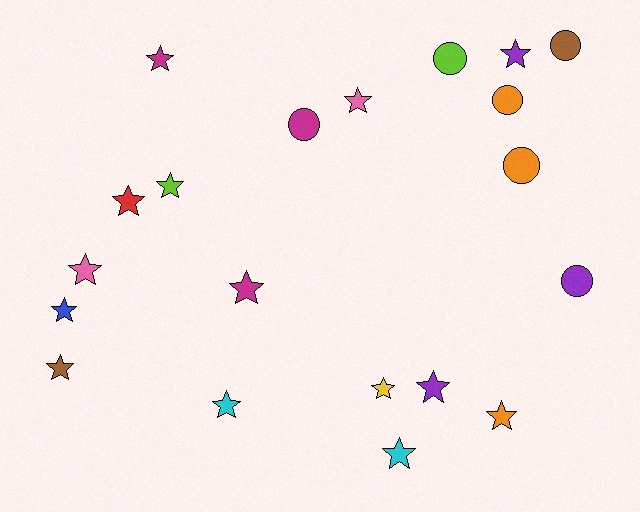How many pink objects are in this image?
There are 2 pink objects.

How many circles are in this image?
There are 6 circles.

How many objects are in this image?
There are 20 objects.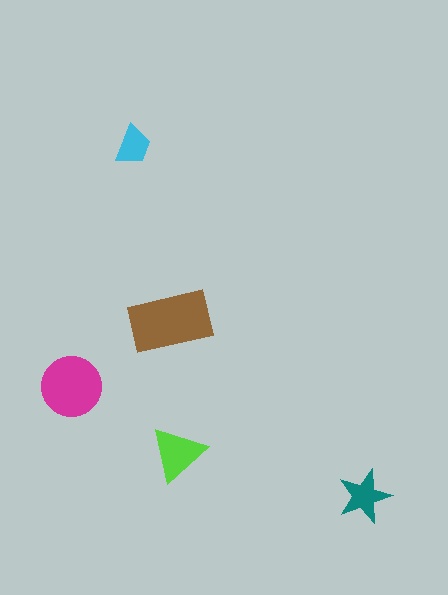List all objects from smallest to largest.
The cyan trapezoid, the teal star, the lime triangle, the magenta circle, the brown rectangle.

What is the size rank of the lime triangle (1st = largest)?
3rd.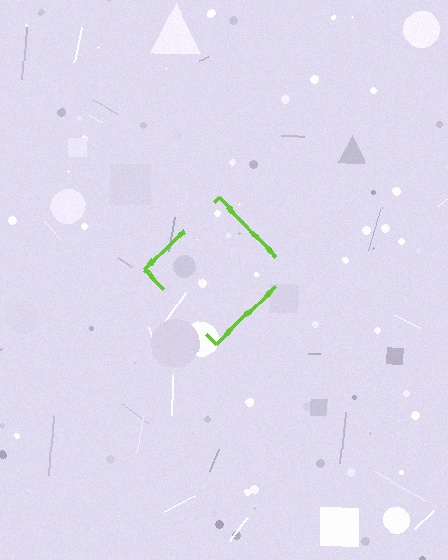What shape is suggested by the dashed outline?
The dashed outline suggests a diamond.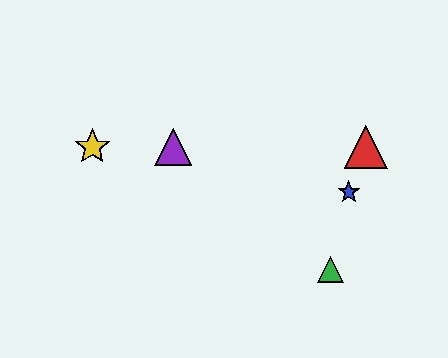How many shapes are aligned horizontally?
3 shapes (the red triangle, the yellow star, the purple triangle) are aligned horizontally.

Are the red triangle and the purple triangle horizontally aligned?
Yes, both are at y≈147.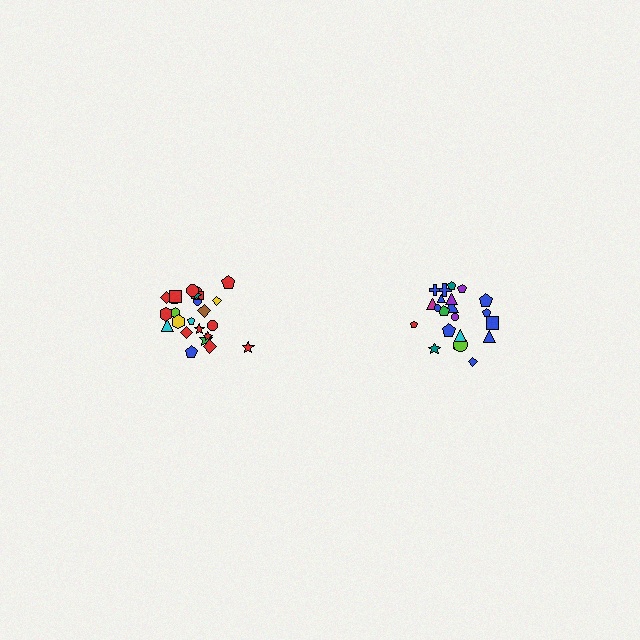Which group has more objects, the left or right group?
The left group.